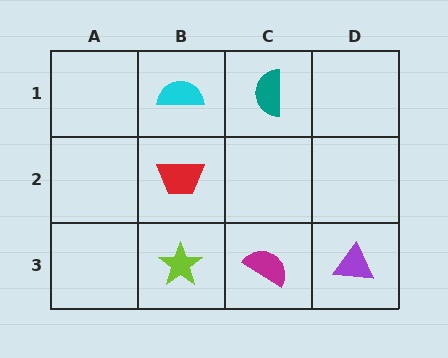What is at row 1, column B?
A cyan semicircle.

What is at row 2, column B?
A red trapezoid.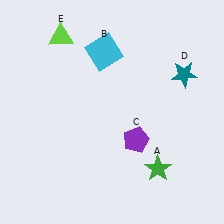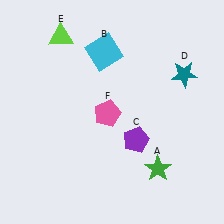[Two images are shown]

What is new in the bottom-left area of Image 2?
A pink pentagon (F) was added in the bottom-left area of Image 2.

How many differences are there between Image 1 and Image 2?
There is 1 difference between the two images.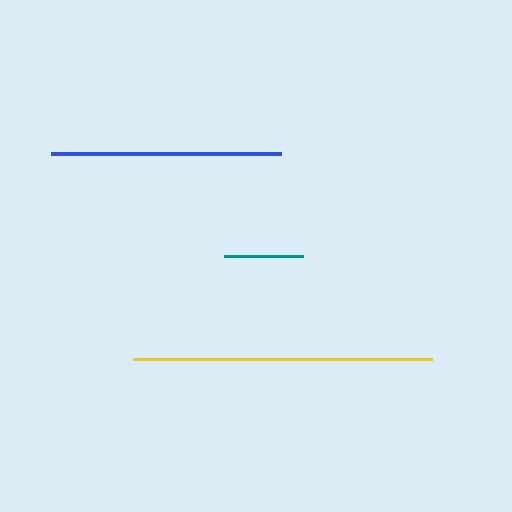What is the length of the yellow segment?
The yellow segment is approximately 299 pixels long.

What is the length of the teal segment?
The teal segment is approximately 79 pixels long.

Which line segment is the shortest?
The teal line is the shortest at approximately 79 pixels.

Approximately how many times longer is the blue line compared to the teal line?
The blue line is approximately 2.9 times the length of the teal line.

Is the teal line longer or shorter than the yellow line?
The yellow line is longer than the teal line.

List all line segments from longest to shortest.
From longest to shortest: yellow, blue, teal.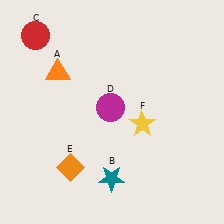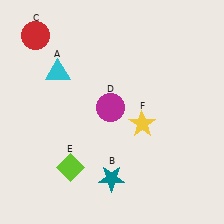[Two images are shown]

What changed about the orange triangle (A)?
In Image 1, A is orange. In Image 2, it changed to cyan.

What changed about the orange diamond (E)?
In Image 1, E is orange. In Image 2, it changed to lime.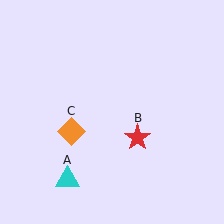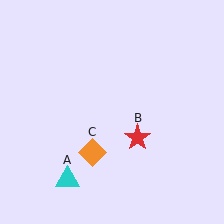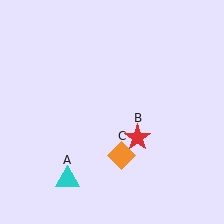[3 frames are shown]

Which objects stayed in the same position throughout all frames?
Cyan triangle (object A) and red star (object B) remained stationary.